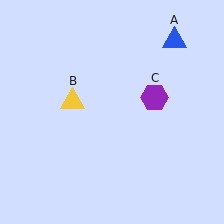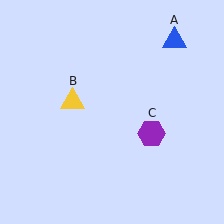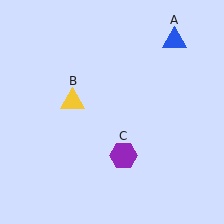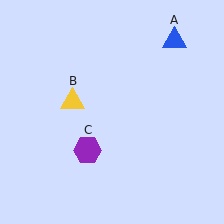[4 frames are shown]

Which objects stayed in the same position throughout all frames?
Blue triangle (object A) and yellow triangle (object B) remained stationary.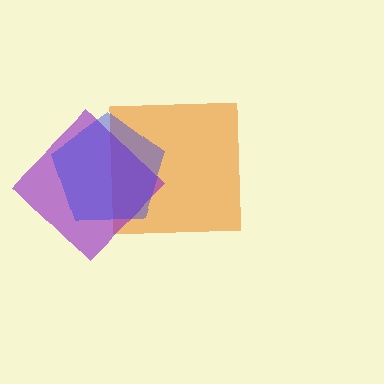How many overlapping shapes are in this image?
There are 3 overlapping shapes in the image.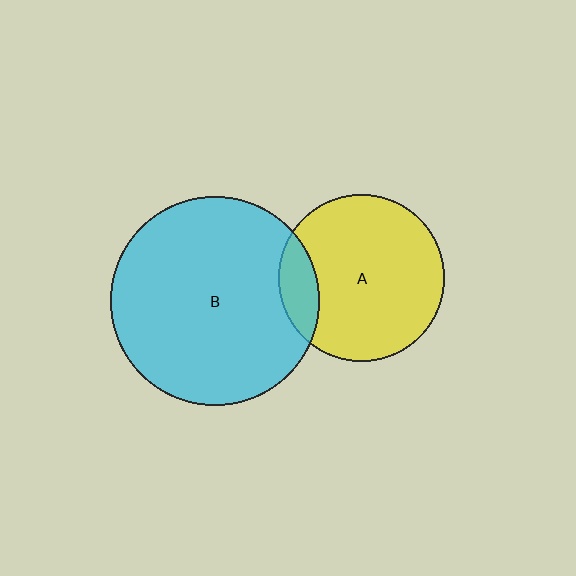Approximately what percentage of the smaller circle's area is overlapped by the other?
Approximately 15%.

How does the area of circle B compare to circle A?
Approximately 1.6 times.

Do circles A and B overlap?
Yes.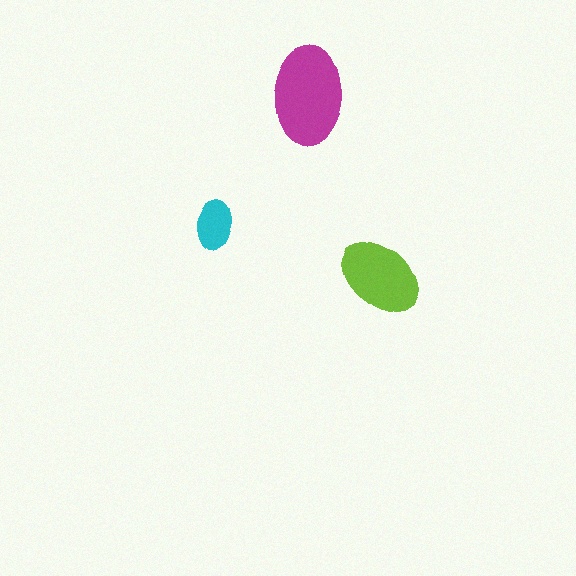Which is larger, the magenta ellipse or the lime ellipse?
The magenta one.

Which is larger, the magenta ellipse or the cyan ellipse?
The magenta one.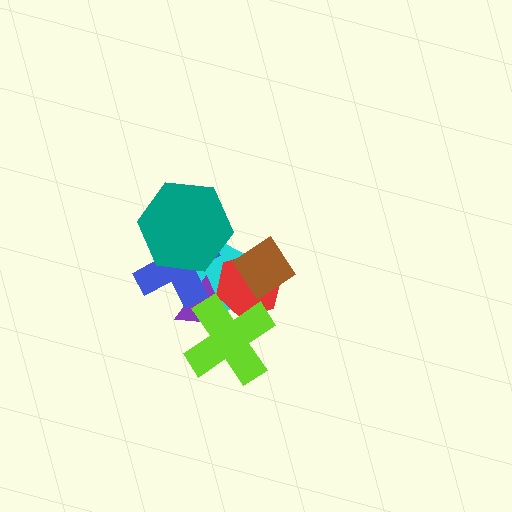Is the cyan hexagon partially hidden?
Yes, it is partially covered by another shape.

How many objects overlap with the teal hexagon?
2 objects overlap with the teal hexagon.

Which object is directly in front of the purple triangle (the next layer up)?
The red hexagon is directly in front of the purple triangle.